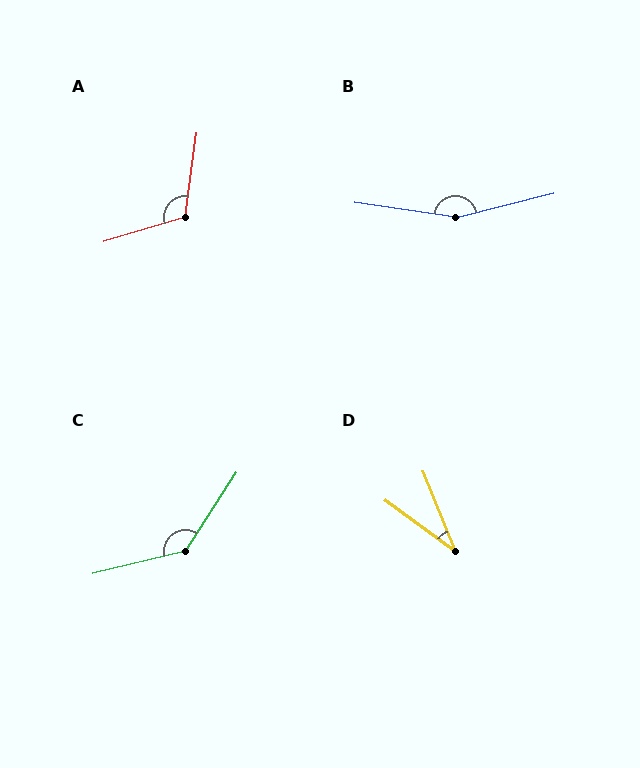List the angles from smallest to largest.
D (31°), A (115°), C (137°), B (158°).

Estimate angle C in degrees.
Approximately 137 degrees.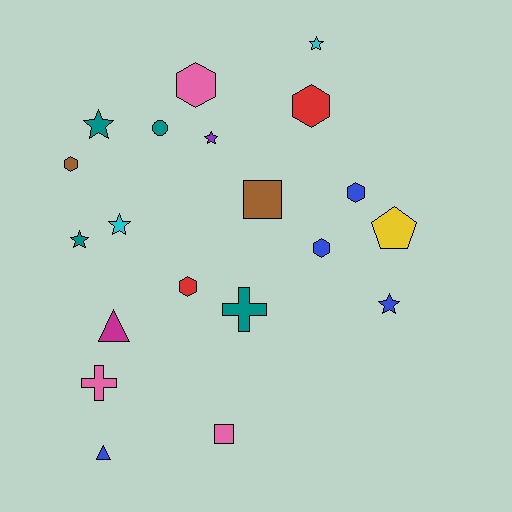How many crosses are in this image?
There are 2 crosses.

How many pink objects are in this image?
There are 3 pink objects.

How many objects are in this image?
There are 20 objects.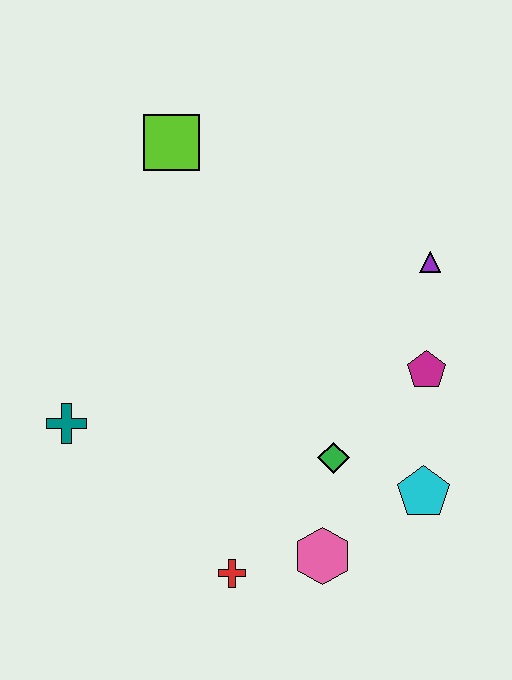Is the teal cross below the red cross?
No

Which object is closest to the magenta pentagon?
The purple triangle is closest to the magenta pentagon.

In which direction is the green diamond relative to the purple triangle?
The green diamond is below the purple triangle.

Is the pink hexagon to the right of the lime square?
Yes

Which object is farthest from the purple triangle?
The teal cross is farthest from the purple triangle.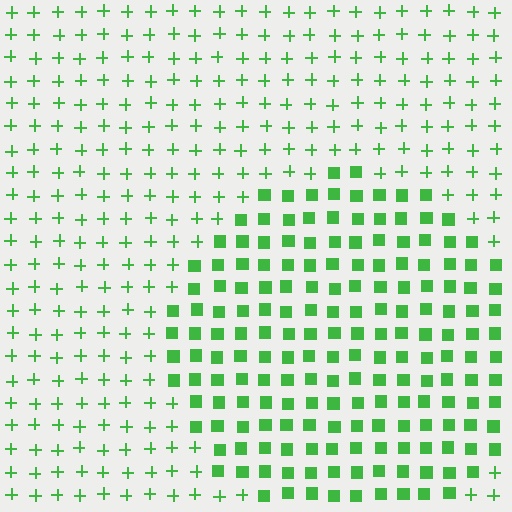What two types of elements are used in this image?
The image uses squares inside the circle region and plus signs outside it.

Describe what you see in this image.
The image is filled with small green elements arranged in a uniform grid. A circle-shaped region contains squares, while the surrounding area contains plus signs. The boundary is defined purely by the change in element shape.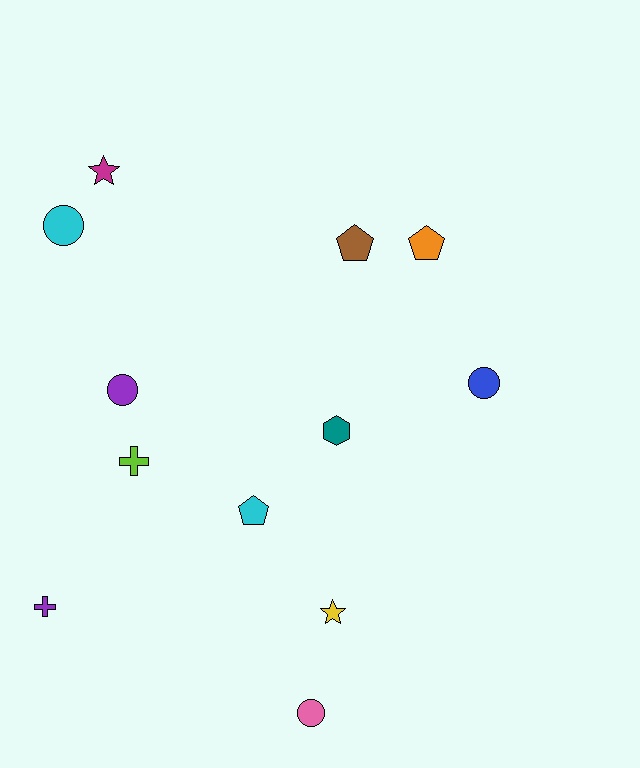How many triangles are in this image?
There are no triangles.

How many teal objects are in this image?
There is 1 teal object.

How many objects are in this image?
There are 12 objects.